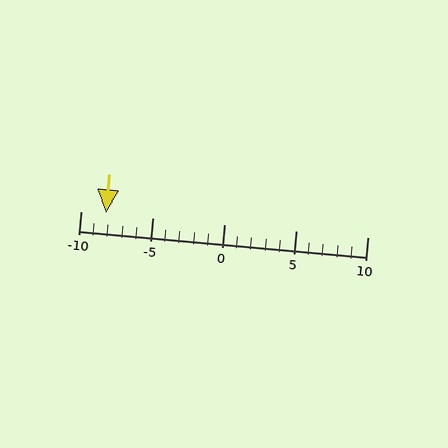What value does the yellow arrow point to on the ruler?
The yellow arrow points to approximately -8.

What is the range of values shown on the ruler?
The ruler shows values from -10 to 10.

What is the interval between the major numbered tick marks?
The major tick marks are spaced 5 units apart.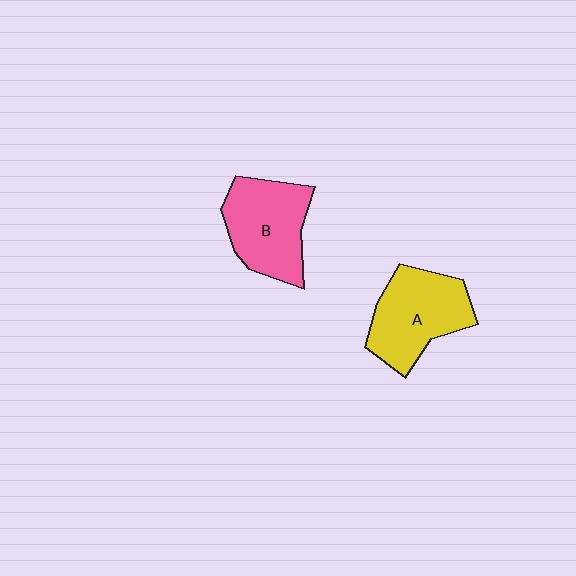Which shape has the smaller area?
Shape B (pink).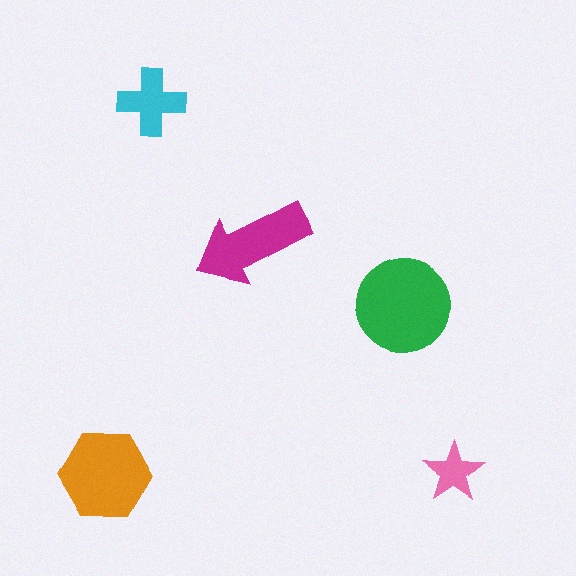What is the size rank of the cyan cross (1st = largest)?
4th.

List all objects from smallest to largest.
The pink star, the cyan cross, the magenta arrow, the orange hexagon, the green circle.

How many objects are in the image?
There are 5 objects in the image.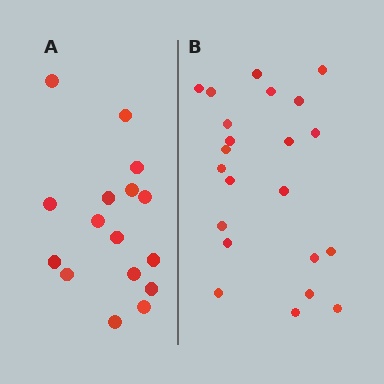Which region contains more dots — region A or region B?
Region B (the right region) has more dots.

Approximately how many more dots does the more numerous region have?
Region B has about 6 more dots than region A.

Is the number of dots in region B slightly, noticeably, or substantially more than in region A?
Region B has noticeably more, but not dramatically so. The ratio is roughly 1.4 to 1.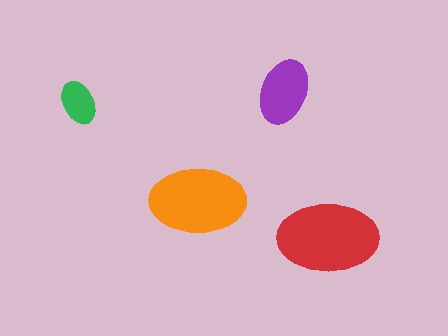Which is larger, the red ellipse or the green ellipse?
The red one.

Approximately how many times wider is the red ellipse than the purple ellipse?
About 1.5 times wider.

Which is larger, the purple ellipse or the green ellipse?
The purple one.